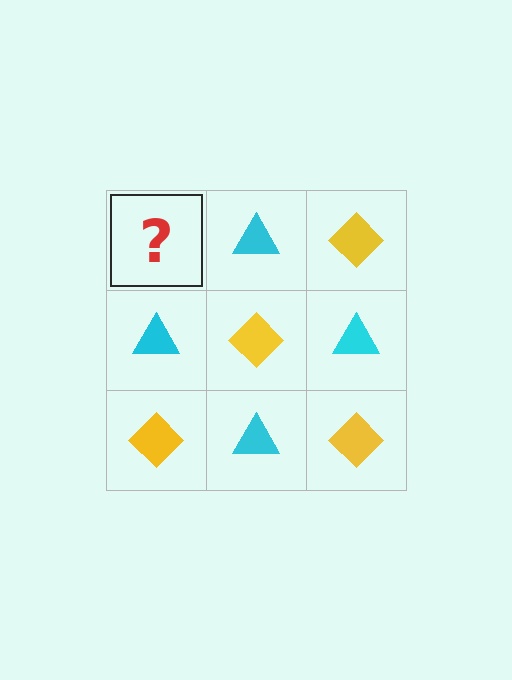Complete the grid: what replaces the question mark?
The question mark should be replaced with a yellow diamond.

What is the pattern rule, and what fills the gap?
The rule is that it alternates yellow diamond and cyan triangle in a checkerboard pattern. The gap should be filled with a yellow diamond.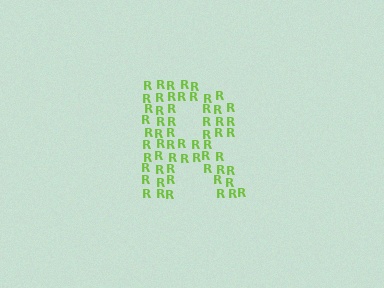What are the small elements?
The small elements are letter R's.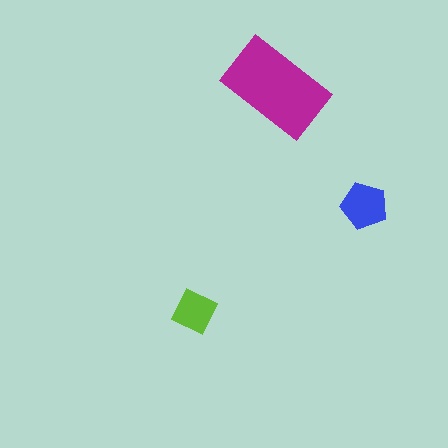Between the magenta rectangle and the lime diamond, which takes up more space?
The magenta rectangle.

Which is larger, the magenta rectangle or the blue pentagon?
The magenta rectangle.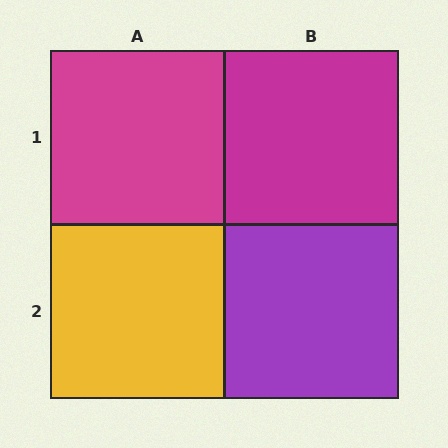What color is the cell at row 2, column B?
Purple.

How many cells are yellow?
1 cell is yellow.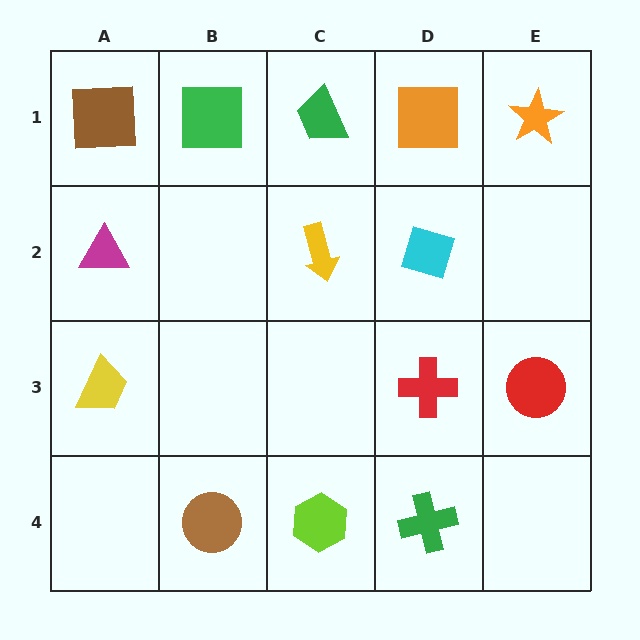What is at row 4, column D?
A green cross.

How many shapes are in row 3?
3 shapes.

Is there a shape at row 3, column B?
No, that cell is empty.